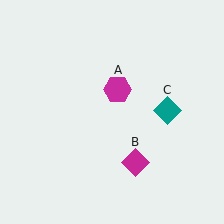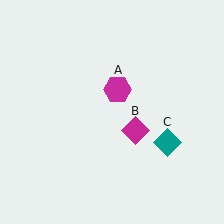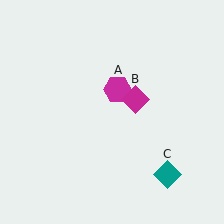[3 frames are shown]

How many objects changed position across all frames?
2 objects changed position: magenta diamond (object B), teal diamond (object C).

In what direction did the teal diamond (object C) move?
The teal diamond (object C) moved down.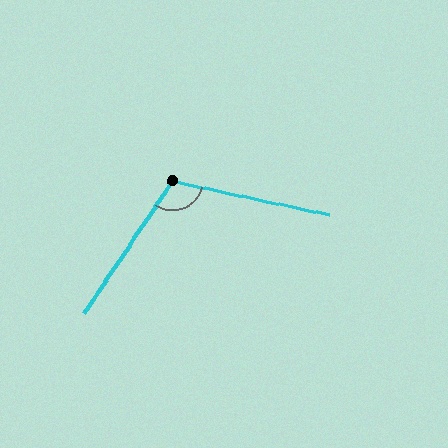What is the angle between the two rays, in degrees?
Approximately 111 degrees.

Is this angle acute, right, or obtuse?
It is obtuse.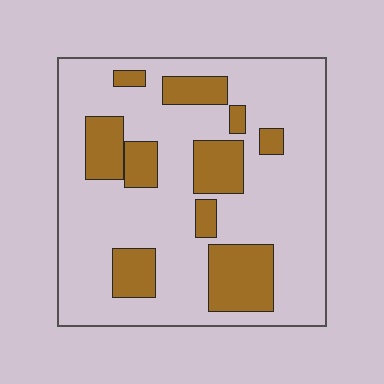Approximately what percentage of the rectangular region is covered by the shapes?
Approximately 25%.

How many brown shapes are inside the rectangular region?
10.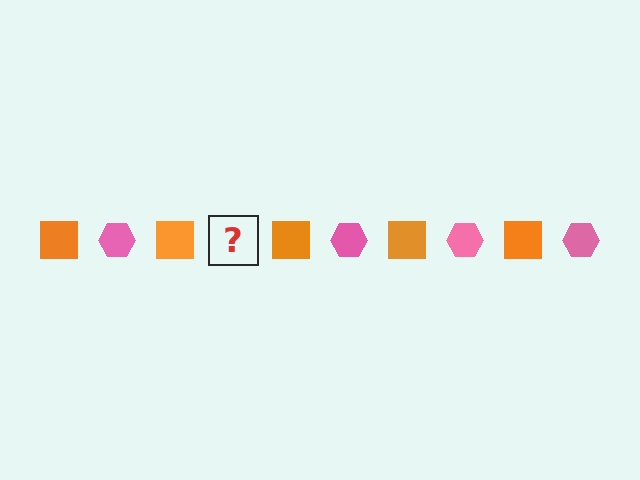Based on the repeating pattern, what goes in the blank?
The blank should be a pink hexagon.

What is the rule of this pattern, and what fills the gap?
The rule is that the pattern alternates between orange square and pink hexagon. The gap should be filled with a pink hexagon.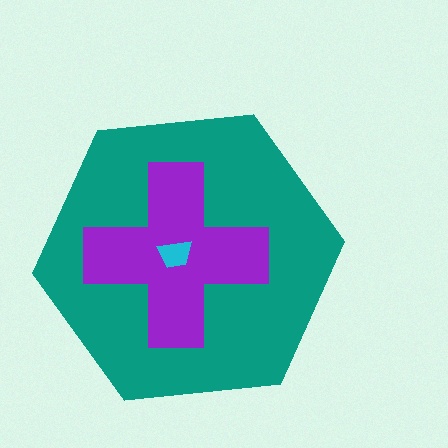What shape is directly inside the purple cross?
The cyan trapezoid.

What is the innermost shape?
The cyan trapezoid.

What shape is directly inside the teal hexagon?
The purple cross.